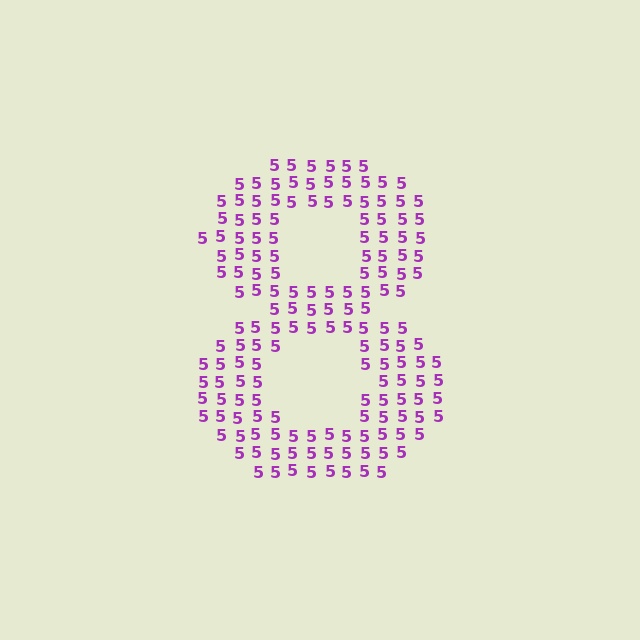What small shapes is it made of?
It is made of small digit 5's.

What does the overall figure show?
The overall figure shows the digit 8.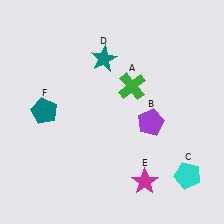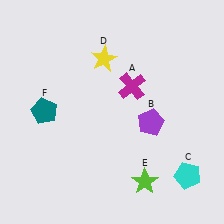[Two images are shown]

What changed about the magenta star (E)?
In Image 1, E is magenta. In Image 2, it changed to lime.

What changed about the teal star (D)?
In Image 1, D is teal. In Image 2, it changed to yellow.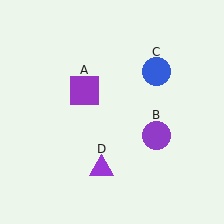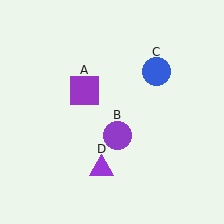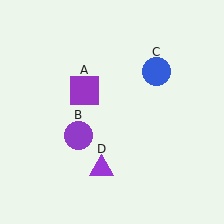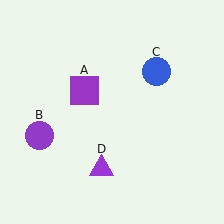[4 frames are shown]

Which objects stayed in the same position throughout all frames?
Purple square (object A) and blue circle (object C) and purple triangle (object D) remained stationary.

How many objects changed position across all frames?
1 object changed position: purple circle (object B).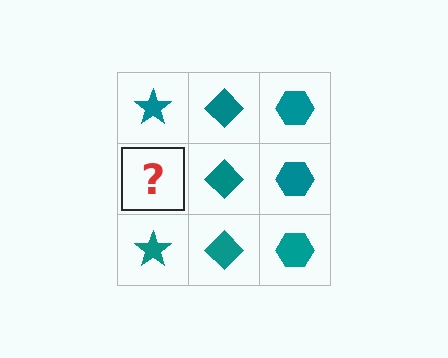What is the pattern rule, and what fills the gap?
The rule is that each column has a consistent shape. The gap should be filled with a teal star.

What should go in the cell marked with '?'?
The missing cell should contain a teal star.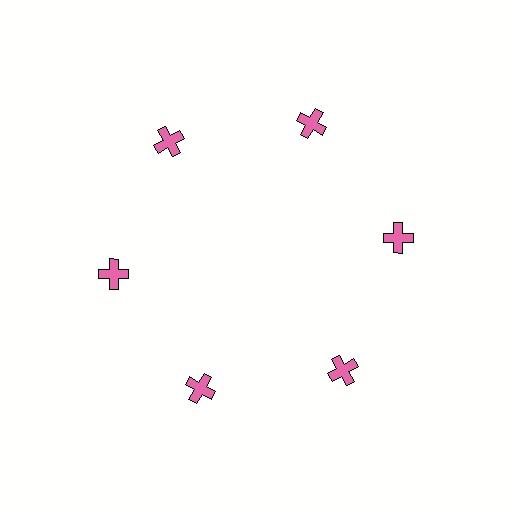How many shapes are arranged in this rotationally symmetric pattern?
There are 6 shapes, arranged in 6 groups of 1.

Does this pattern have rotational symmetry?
Yes, this pattern has 6-fold rotational symmetry. It looks the same after rotating 60 degrees around the center.